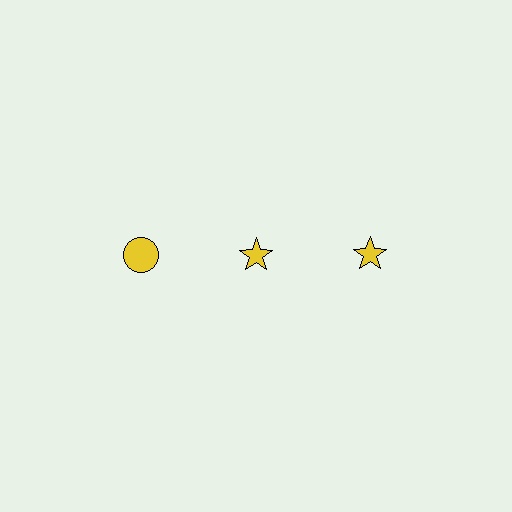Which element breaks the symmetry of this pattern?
The yellow circle in the top row, leftmost column breaks the symmetry. All other shapes are yellow stars.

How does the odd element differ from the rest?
It has a different shape: circle instead of star.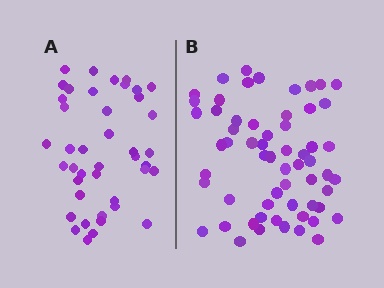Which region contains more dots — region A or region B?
Region B (the right region) has more dots.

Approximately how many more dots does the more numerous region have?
Region B has approximately 20 more dots than region A.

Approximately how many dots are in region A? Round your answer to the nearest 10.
About 40 dots. (The exact count is 42, which rounds to 40.)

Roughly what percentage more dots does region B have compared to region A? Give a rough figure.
About 45% more.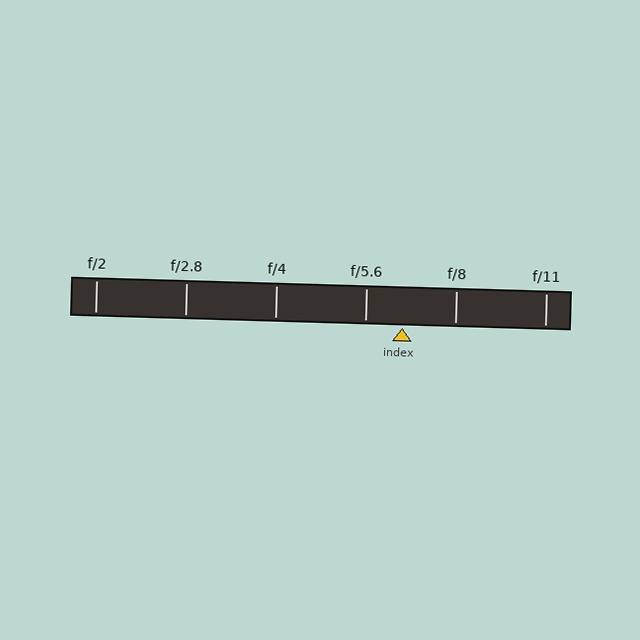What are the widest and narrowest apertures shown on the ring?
The widest aperture shown is f/2 and the narrowest is f/11.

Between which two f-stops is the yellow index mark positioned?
The index mark is between f/5.6 and f/8.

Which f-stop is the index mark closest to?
The index mark is closest to f/5.6.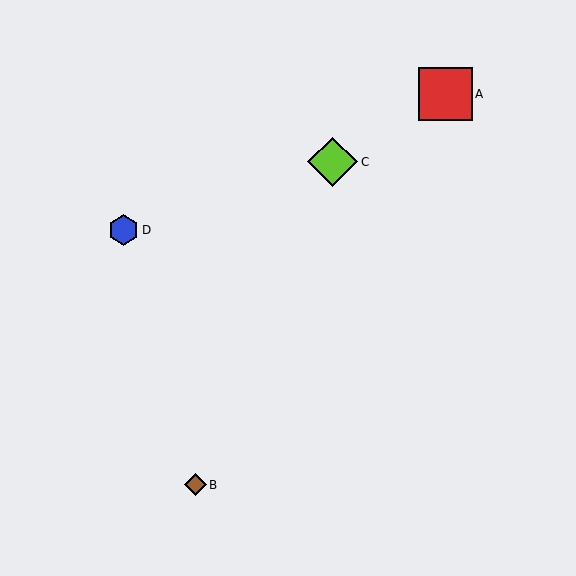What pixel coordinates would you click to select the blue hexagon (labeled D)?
Click at (124, 230) to select the blue hexagon D.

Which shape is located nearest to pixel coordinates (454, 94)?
The red square (labeled A) at (445, 94) is nearest to that location.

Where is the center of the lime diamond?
The center of the lime diamond is at (333, 162).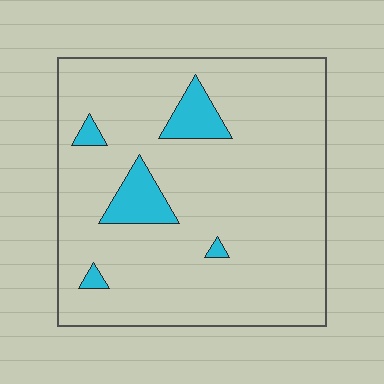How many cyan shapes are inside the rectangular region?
5.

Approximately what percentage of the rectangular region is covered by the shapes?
Approximately 10%.